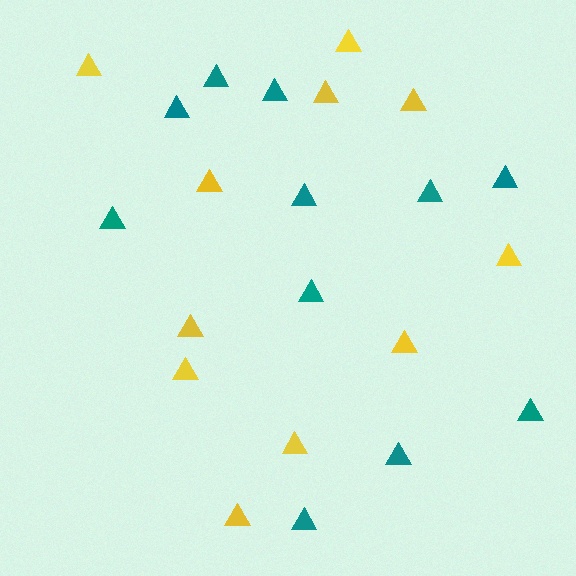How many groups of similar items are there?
There are 2 groups: one group of teal triangles (11) and one group of yellow triangles (11).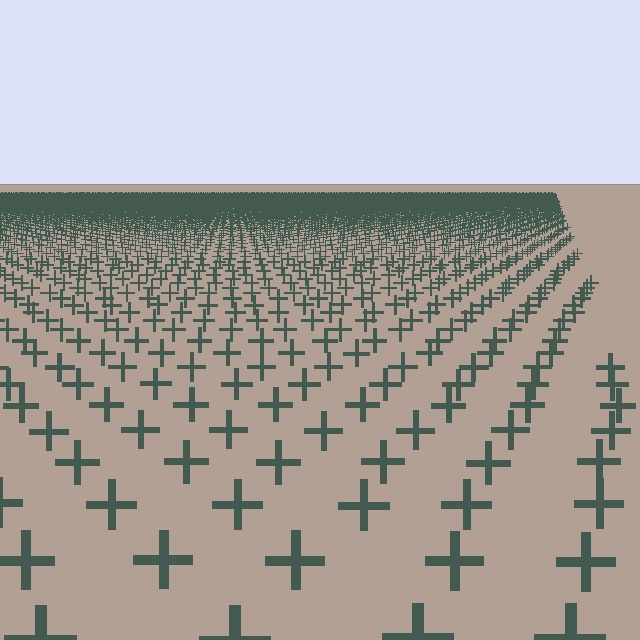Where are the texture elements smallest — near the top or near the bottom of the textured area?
Near the top.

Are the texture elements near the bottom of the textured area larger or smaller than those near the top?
Larger. Near the bottom, elements are closer to the viewer and appear at a bigger on-screen size.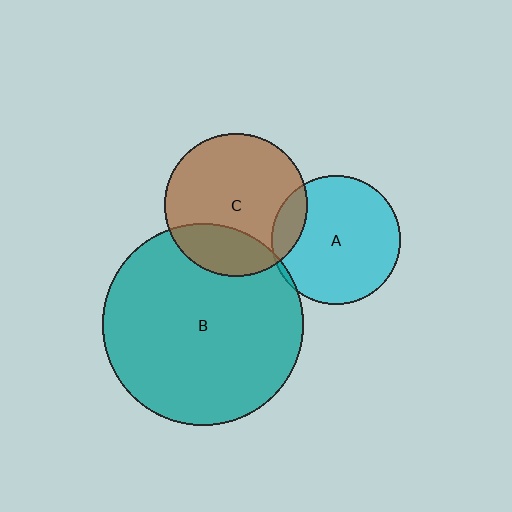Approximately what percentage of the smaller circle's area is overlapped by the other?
Approximately 25%.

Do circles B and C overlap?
Yes.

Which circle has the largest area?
Circle B (teal).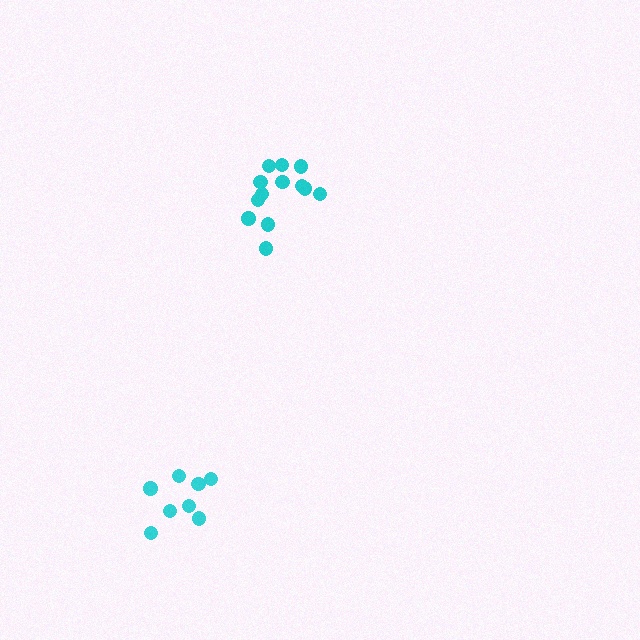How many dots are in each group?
Group 1: 8 dots, Group 2: 13 dots (21 total).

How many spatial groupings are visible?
There are 2 spatial groupings.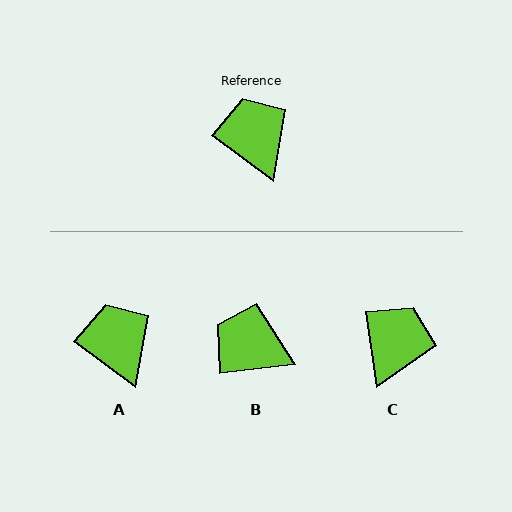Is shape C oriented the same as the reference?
No, it is off by about 45 degrees.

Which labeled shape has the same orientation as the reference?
A.